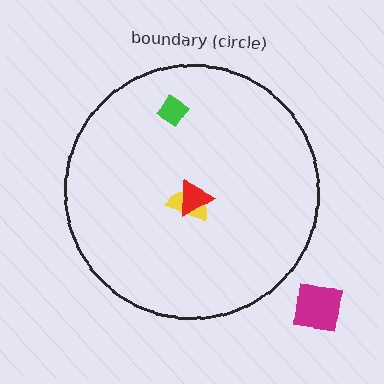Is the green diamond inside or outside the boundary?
Inside.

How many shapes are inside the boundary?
3 inside, 1 outside.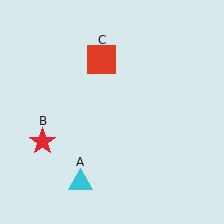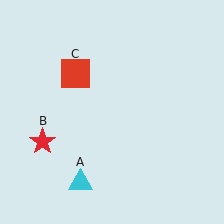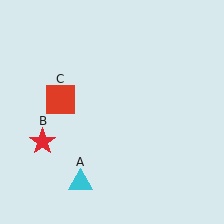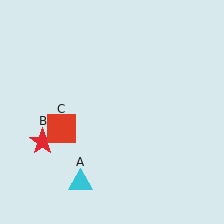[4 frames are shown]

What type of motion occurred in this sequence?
The red square (object C) rotated counterclockwise around the center of the scene.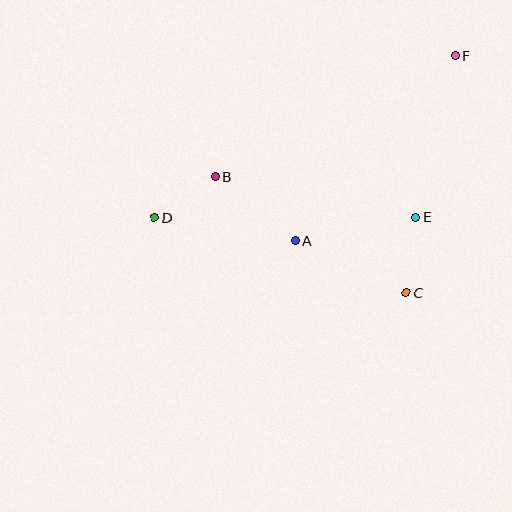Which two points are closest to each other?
Points B and D are closest to each other.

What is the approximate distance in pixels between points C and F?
The distance between C and F is approximately 242 pixels.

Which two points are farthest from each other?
Points D and F are farthest from each other.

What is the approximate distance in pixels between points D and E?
The distance between D and E is approximately 261 pixels.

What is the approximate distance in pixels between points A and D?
The distance between A and D is approximately 143 pixels.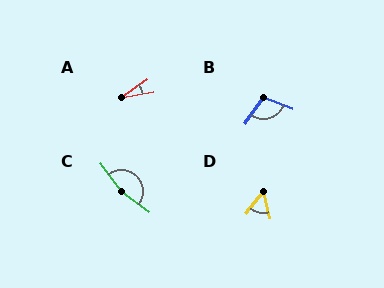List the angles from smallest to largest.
A (26°), D (50°), B (103°), C (164°).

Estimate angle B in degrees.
Approximately 103 degrees.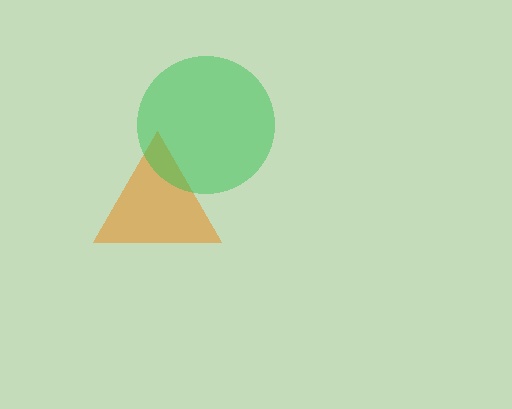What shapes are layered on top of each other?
The layered shapes are: an orange triangle, a green circle.